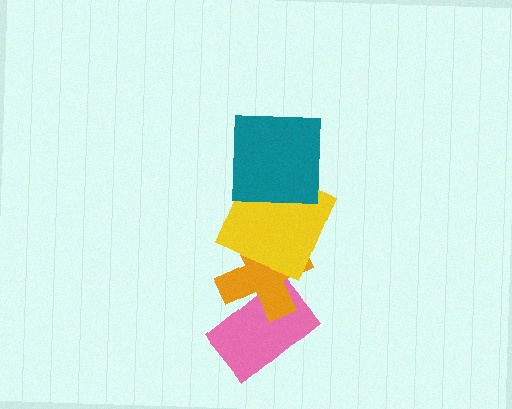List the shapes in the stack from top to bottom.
From top to bottom: the teal square, the yellow square, the orange cross, the pink rectangle.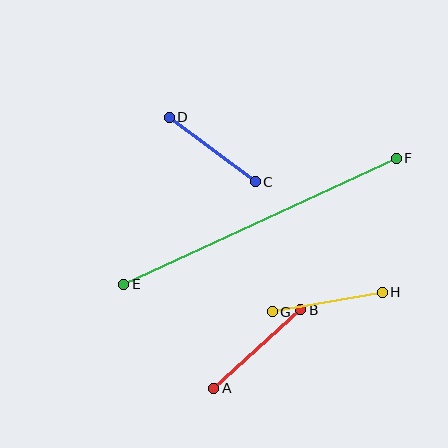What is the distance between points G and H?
The distance is approximately 111 pixels.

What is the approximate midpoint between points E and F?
The midpoint is at approximately (260, 221) pixels.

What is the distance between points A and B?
The distance is approximately 118 pixels.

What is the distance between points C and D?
The distance is approximately 108 pixels.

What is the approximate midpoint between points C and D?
The midpoint is at approximately (212, 150) pixels.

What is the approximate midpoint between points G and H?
The midpoint is at approximately (327, 302) pixels.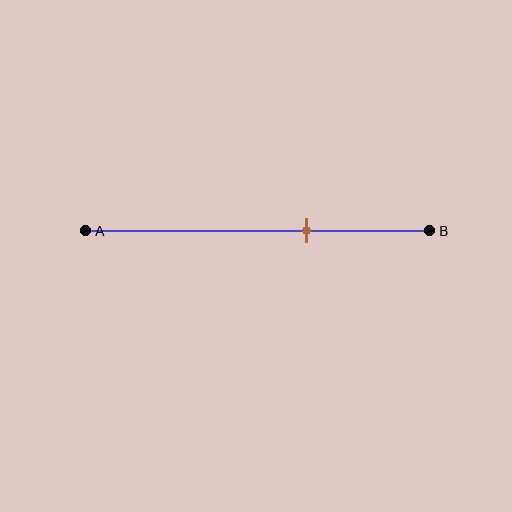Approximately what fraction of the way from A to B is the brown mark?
The brown mark is approximately 65% of the way from A to B.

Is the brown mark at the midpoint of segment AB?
No, the mark is at about 65% from A, not at the 50% midpoint.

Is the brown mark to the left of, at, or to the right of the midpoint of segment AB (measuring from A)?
The brown mark is to the right of the midpoint of segment AB.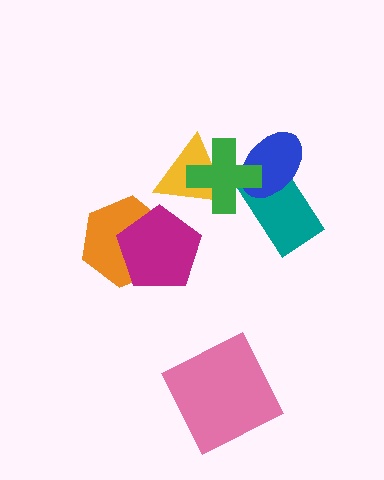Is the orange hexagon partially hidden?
Yes, it is partially covered by another shape.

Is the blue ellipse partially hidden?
Yes, it is partially covered by another shape.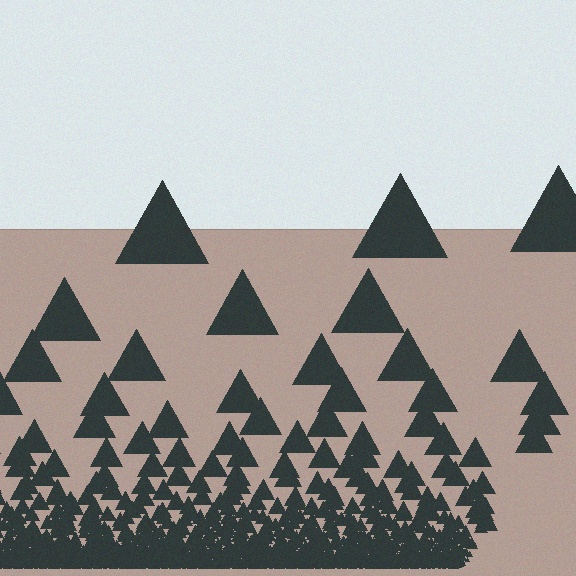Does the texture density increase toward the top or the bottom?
Density increases toward the bottom.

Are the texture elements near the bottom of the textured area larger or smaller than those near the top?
Smaller. The gradient is inverted — elements near the bottom are smaller and denser.